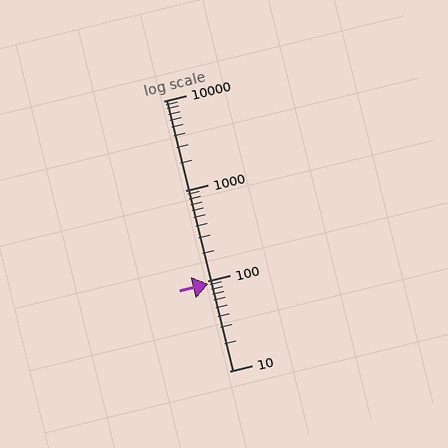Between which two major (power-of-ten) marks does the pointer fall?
The pointer is between 10 and 100.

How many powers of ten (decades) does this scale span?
The scale spans 3 decades, from 10 to 10000.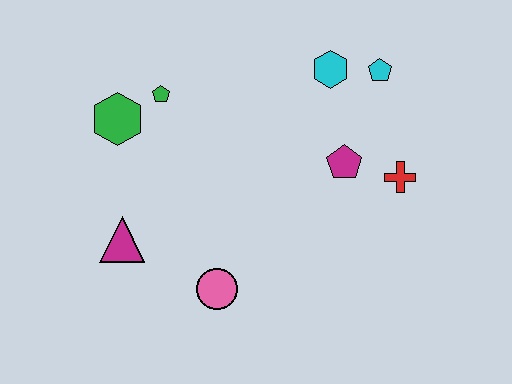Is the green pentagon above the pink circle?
Yes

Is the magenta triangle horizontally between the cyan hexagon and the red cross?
No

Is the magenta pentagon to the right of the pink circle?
Yes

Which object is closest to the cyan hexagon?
The cyan pentagon is closest to the cyan hexagon.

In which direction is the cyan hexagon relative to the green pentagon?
The cyan hexagon is to the right of the green pentagon.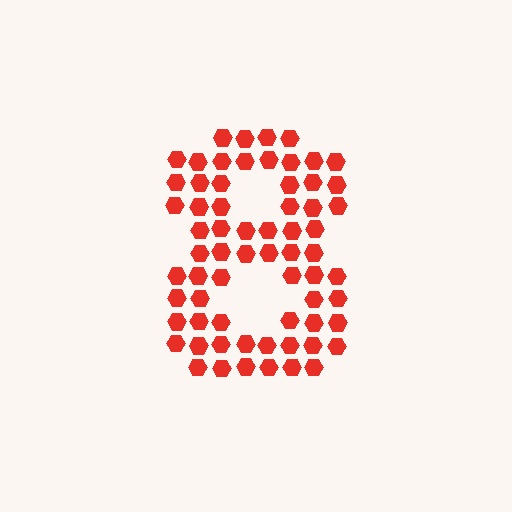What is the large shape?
The large shape is the digit 8.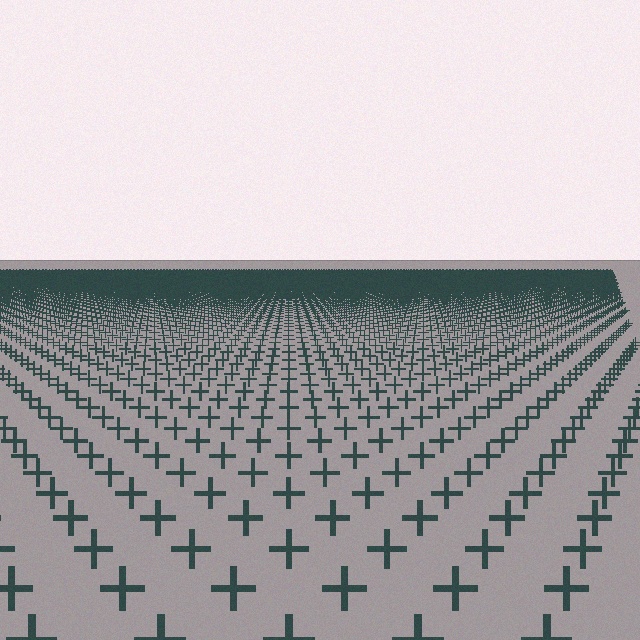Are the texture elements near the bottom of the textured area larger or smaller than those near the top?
Larger. Near the bottom, elements are closer to the viewer and appear at a bigger on-screen size.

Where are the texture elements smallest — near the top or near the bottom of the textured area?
Near the top.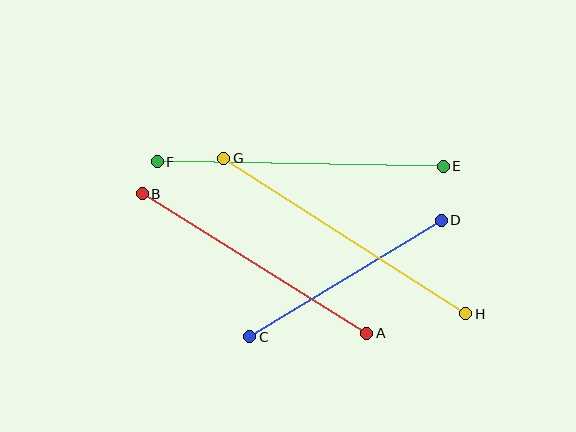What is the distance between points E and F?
The distance is approximately 286 pixels.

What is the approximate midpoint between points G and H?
The midpoint is at approximately (345, 236) pixels.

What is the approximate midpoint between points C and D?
The midpoint is at approximately (345, 278) pixels.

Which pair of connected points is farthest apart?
Points G and H are farthest apart.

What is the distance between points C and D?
The distance is approximately 224 pixels.